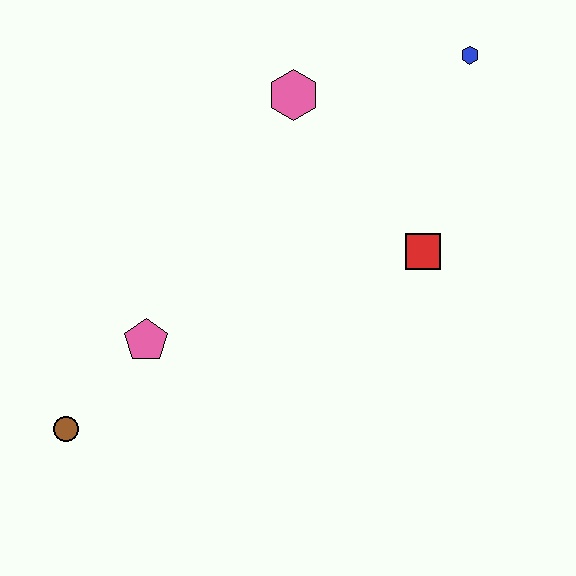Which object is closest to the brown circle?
The pink pentagon is closest to the brown circle.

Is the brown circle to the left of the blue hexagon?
Yes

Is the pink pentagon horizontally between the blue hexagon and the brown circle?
Yes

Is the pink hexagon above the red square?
Yes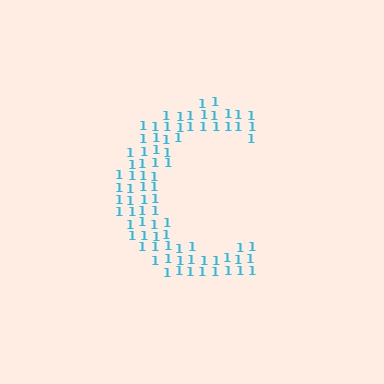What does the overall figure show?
The overall figure shows the letter C.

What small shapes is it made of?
It is made of small digit 1's.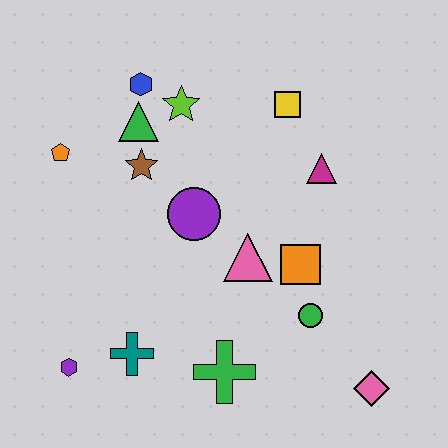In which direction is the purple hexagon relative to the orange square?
The purple hexagon is to the left of the orange square.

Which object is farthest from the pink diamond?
The orange pentagon is farthest from the pink diamond.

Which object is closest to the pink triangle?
The orange square is closest to the pink triangle.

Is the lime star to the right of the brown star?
Yes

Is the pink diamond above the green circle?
No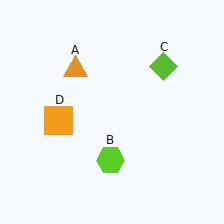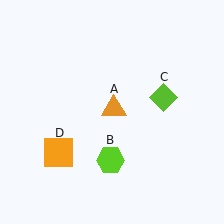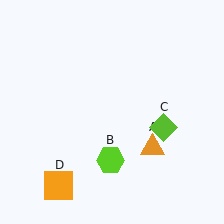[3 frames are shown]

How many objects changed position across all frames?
3 objects changed position: orange triangle (object A), lime diamond (object C), orange square (object D).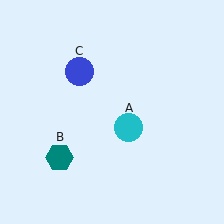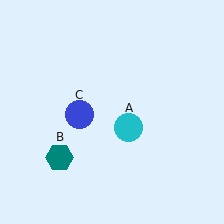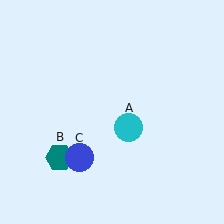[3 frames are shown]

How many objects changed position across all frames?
1 object changed position: blue circle (object C).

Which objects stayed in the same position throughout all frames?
Cyan circle (object A) and teal hexagon (object B) remained stationary.